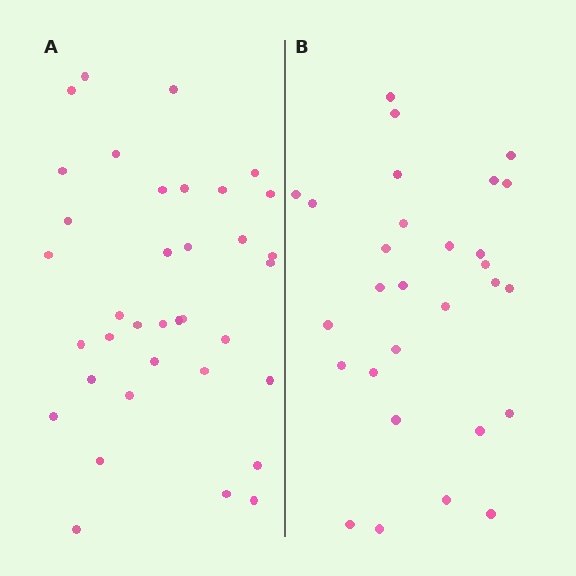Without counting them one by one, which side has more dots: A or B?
Region A (the left region) has more dots.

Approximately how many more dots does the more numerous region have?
Region A has roughly 8 or so more dots than region B.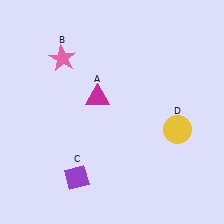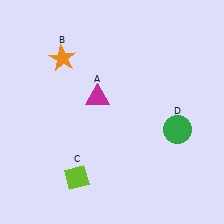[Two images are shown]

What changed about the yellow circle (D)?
In Image 1, D is yellow. In Image 2, it changed to green.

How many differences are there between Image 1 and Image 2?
There are 3 differences between the two images.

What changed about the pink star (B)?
In Image 1, B is pink. In Image 2, it changed to orange.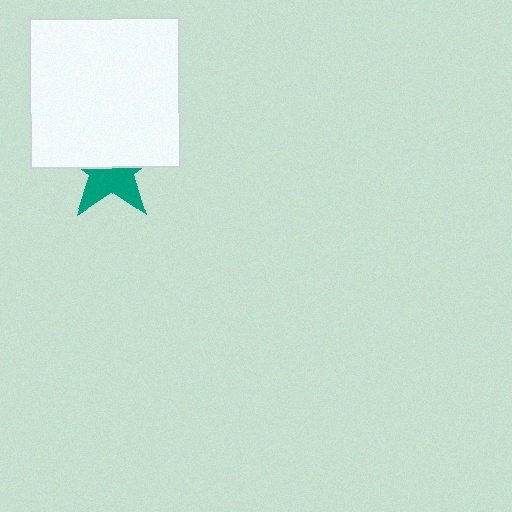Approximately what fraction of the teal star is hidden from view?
Roughly 56% of the teal star is hidden behind the white square.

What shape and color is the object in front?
The object in front is a white square.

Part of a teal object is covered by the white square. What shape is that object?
It is a star.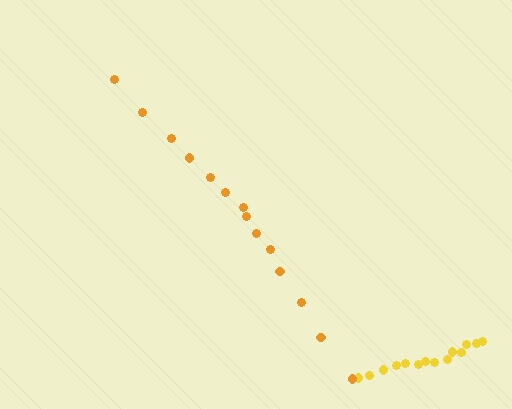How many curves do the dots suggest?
There are 2 distinct paths.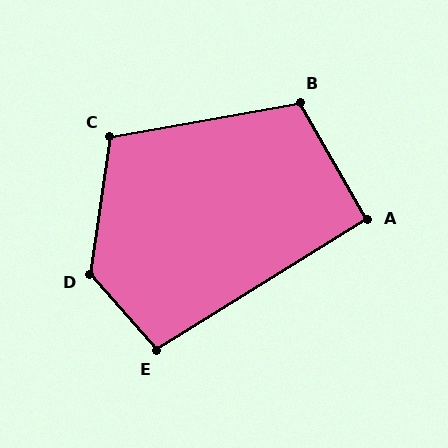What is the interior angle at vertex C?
Approximately 109 degrees (obtuse).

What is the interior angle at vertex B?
Approximately 110 degrees (obtuse).